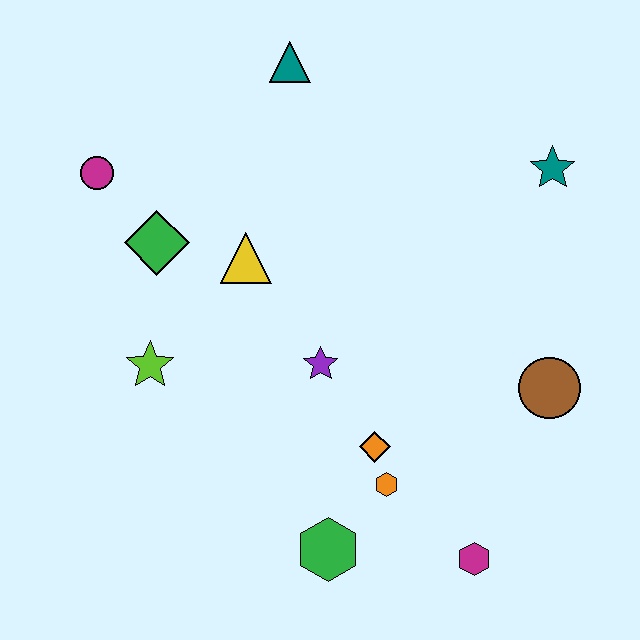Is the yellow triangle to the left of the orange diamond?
Yes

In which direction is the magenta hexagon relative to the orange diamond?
The magenta hexagon is below the orange diamond.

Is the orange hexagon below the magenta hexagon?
No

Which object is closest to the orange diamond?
The orange hexagon is closest to the orange diamond.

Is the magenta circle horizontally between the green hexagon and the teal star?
No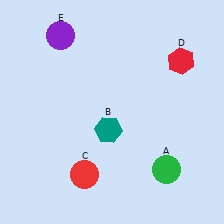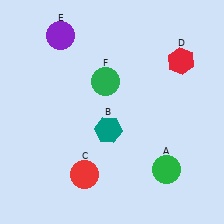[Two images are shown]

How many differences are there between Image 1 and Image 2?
There is 1 difference between the two images.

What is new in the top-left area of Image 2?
A green circle (F) was added in the top-left area of Image 2.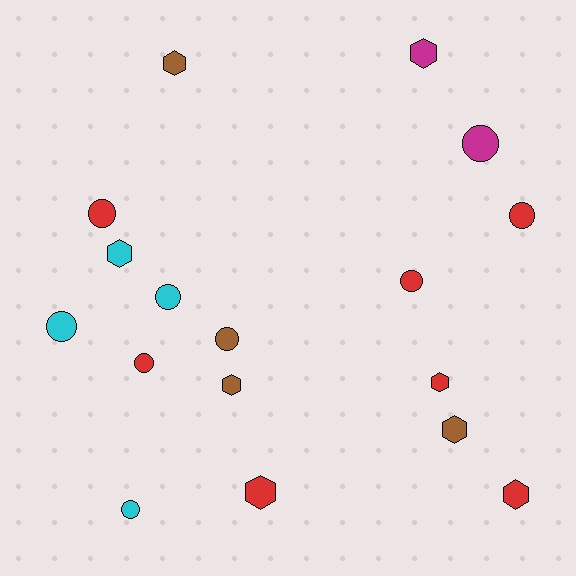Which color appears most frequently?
Red, with 7 objects.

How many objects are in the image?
There are 17 objects.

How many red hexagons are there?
There are 3 red hexagons.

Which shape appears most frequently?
Circle, with 9 objects.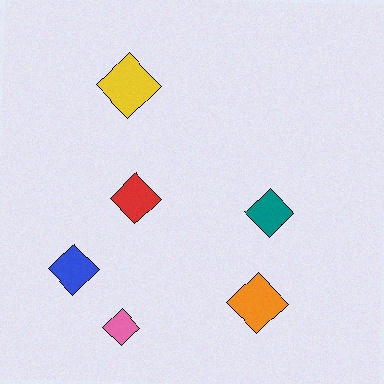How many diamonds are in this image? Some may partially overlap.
There are 6 diamonds.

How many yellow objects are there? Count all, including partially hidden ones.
There is 1 yellow object.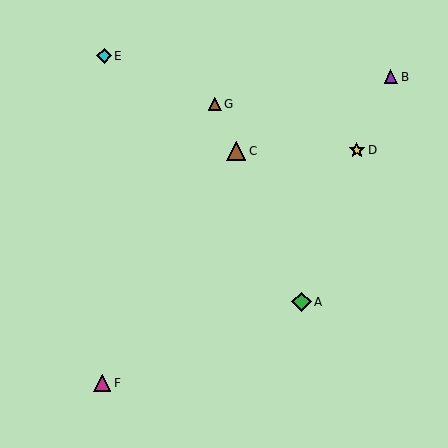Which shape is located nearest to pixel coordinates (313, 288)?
The green diamond (labeled A) at (301, 302) is nearest to that location.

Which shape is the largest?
The green diamond (labeled A) is the largest.